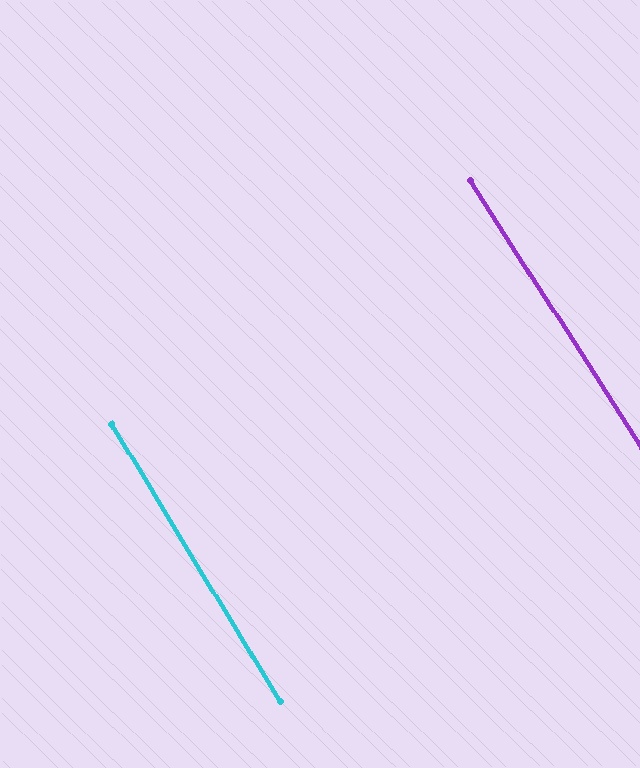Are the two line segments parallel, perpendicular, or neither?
Parallel — their directions differ by only 1.6°.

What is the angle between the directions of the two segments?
Approximately 2 degrees.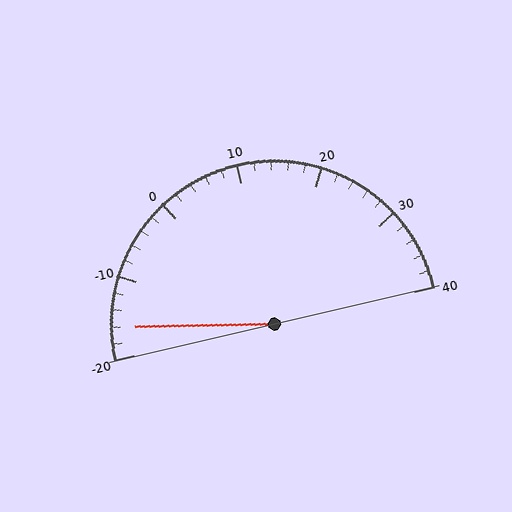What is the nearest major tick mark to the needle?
The nearest major tick mark is -20.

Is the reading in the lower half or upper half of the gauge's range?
The reading is in the lower half of the range (-20 to 40).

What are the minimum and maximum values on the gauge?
The gauge ranges from -20 to 40.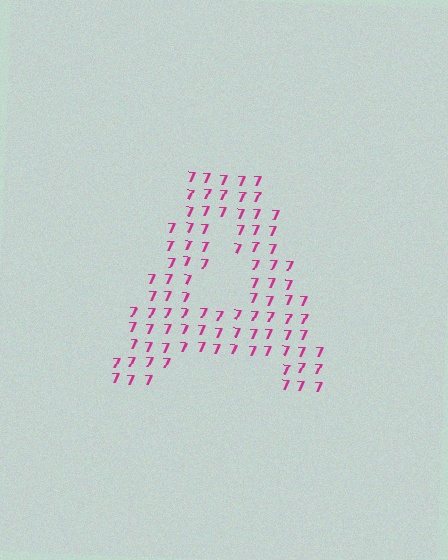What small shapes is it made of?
It is made of small digit 7's.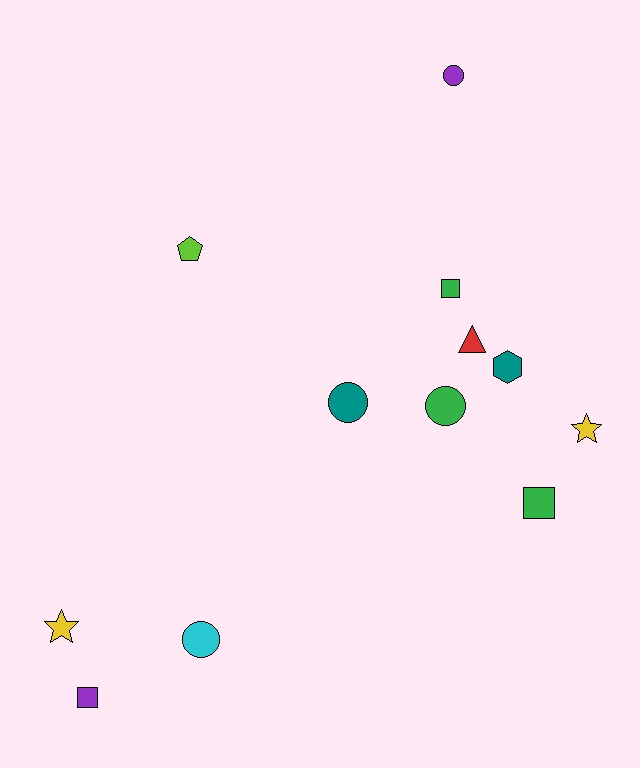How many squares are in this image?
There are 3 squares.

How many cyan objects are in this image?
There is 1 cyan object.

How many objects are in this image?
There are 12 objects.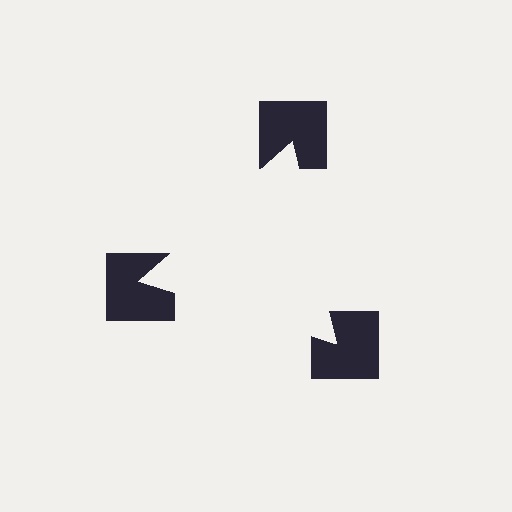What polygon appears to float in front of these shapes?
An illusory triangle — its edges are inferred from the aligned wedge cuts in the notched squares, not physically drawn.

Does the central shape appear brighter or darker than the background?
It typically appears slightly brighter than the background, even though no actual brightness change is drawn.